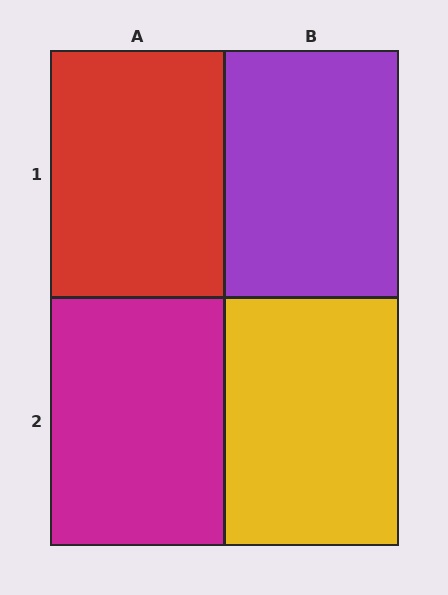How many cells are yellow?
1 cell is yellow.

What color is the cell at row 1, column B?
Purple.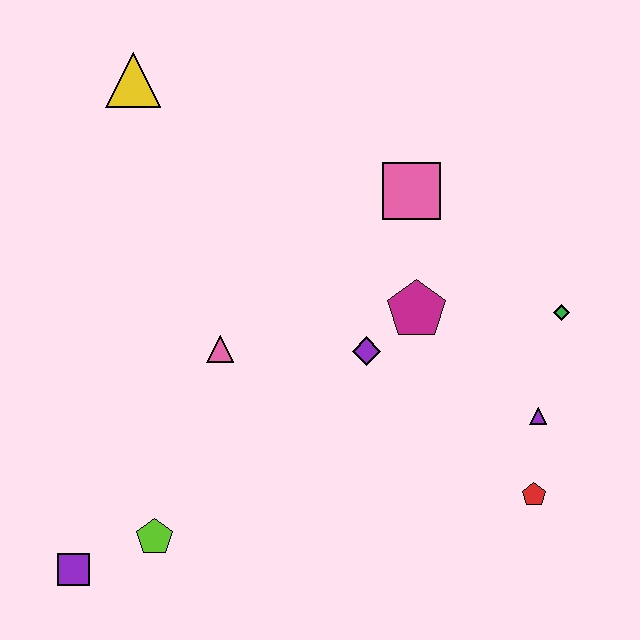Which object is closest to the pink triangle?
The purple diamond is closest to the pink triangle.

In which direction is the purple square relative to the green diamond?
The purple square is to the left of the green diamond.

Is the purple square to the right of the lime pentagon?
No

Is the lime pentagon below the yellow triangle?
Yes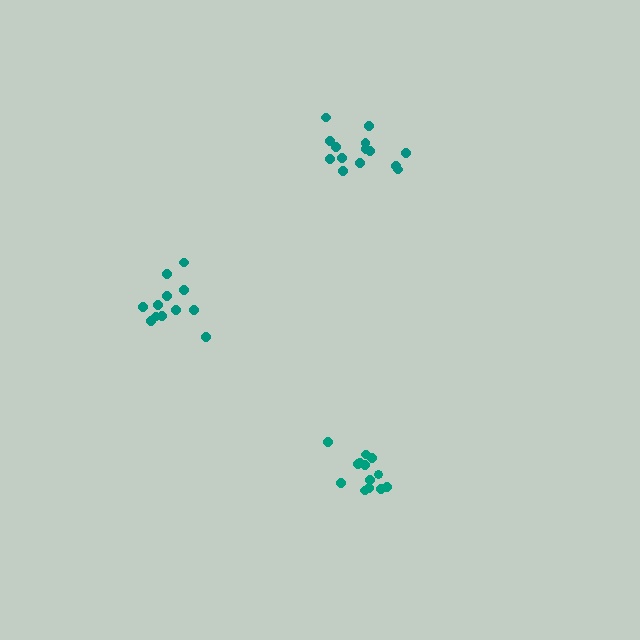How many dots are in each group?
Group 1: 14 dots, Group 2: 12 dots, Group 3: 13 dots (39 total).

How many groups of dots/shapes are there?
There are 3 groups.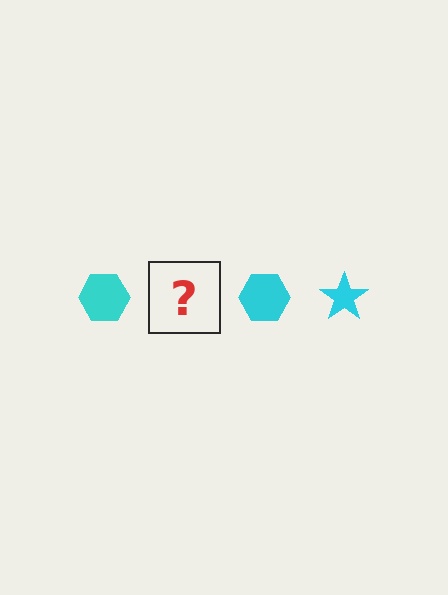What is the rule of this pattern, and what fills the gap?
The rule is that the pattern cycles through hexagon, star shapes in cyan. The gap should be filled with a cyan star.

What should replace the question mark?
The question mark should be replaced with a cyan star.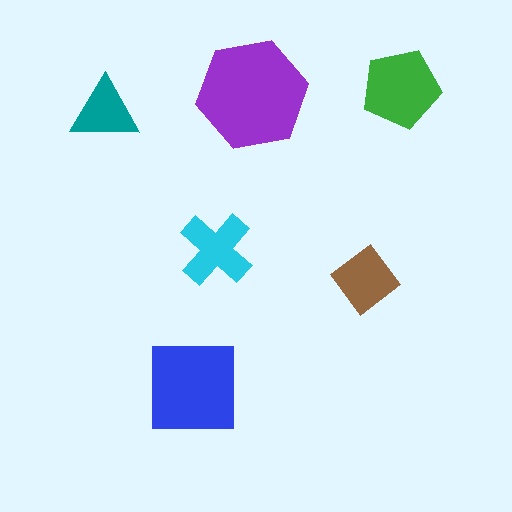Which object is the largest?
The purple hexagon.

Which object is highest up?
The green pentagon is topmost.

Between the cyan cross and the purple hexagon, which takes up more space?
The purple hexagon.